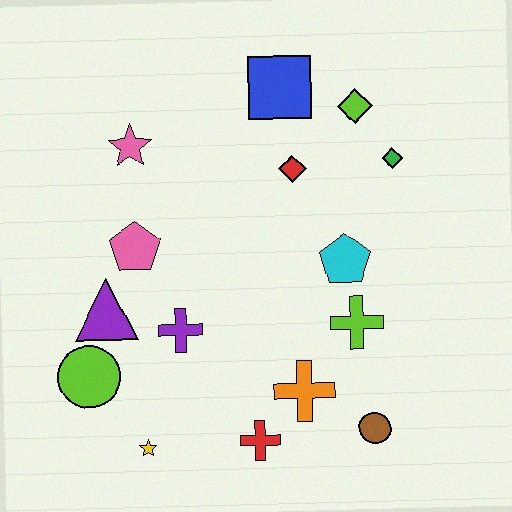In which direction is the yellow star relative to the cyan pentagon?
The yellow star is to the left of the cyan pentagon.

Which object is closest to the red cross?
The orange cross is closest to the red cross.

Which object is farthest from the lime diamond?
The yellow star is farthest from the lime diamond.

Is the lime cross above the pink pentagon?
No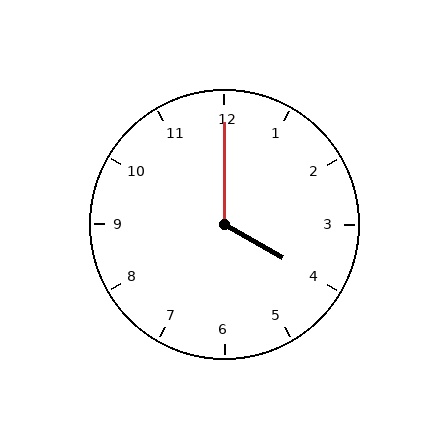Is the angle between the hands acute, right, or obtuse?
It is obtuse.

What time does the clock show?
4:00.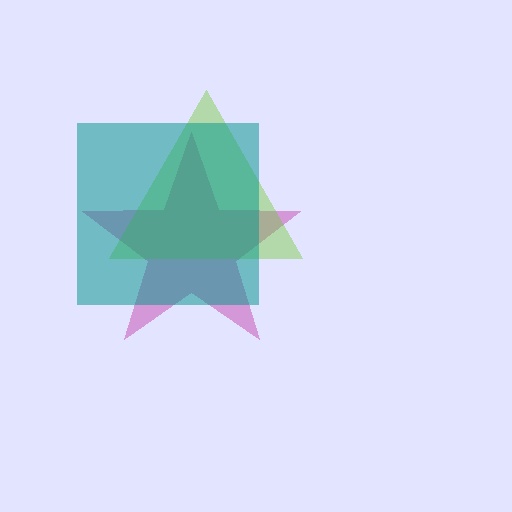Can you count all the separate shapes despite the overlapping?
Yes, there are 3 separate shapes.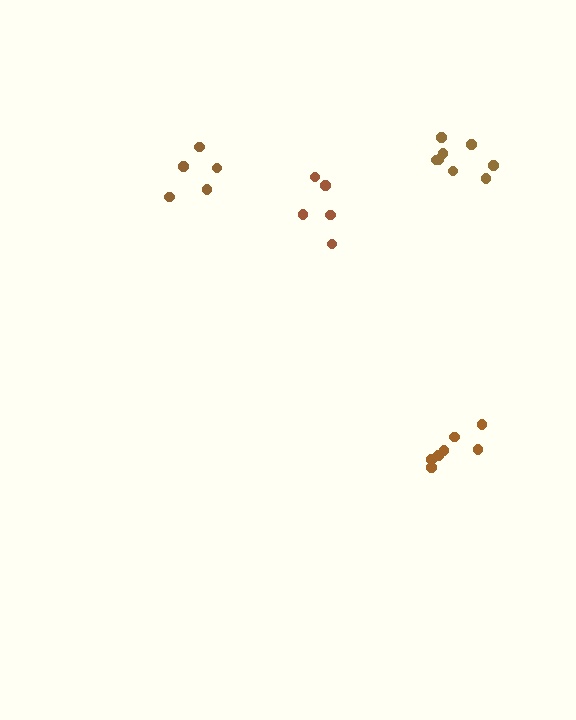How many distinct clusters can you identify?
There are 4 distinct clusters.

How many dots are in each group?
Group 1: 8 dots, Group 2: 7 dots, Group 3: 5 dots, Group 4: 5 dots (25 total).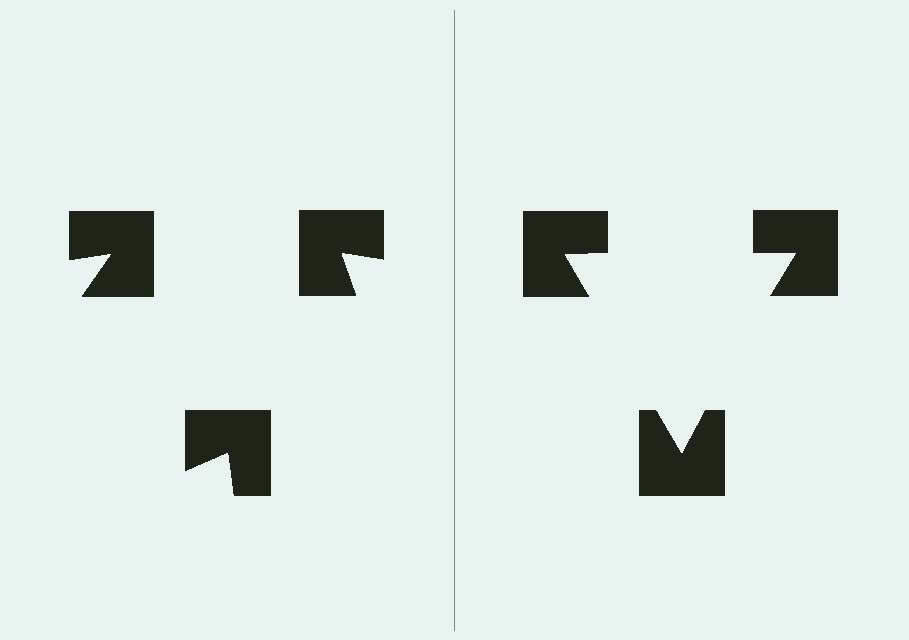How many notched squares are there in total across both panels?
6 — 3 on each side.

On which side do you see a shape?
An illusory triangle appears on the right side. On the left side the wedge cuts are rotated, so no coherent shape forms.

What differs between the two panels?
The notched squares are positioned identically on both sides; only the wedge orientations differ. On the right they align to a triangle; on the left they are misaligned.